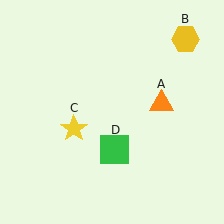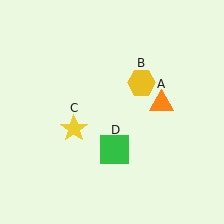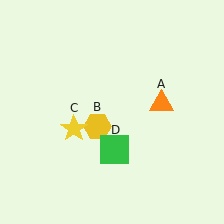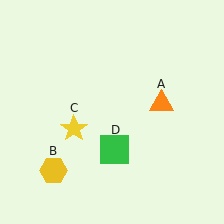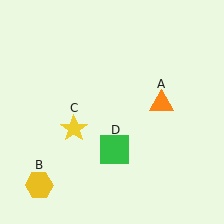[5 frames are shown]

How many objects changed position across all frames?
1 object changed position: yellow hexagon (object B).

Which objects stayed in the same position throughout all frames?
Orange triangle (object A) and yellow star (object C) and green square (object D) remained stationary.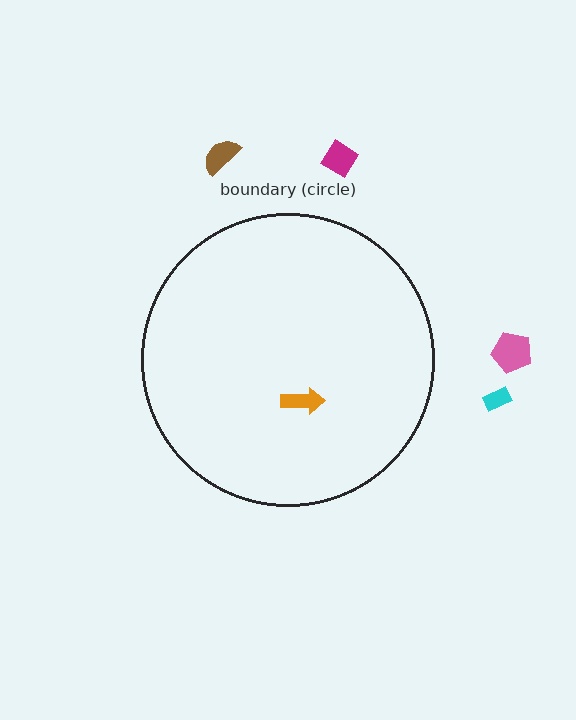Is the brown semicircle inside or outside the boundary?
Outside.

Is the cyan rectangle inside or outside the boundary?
Outside.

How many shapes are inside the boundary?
1 inside, 4 outside.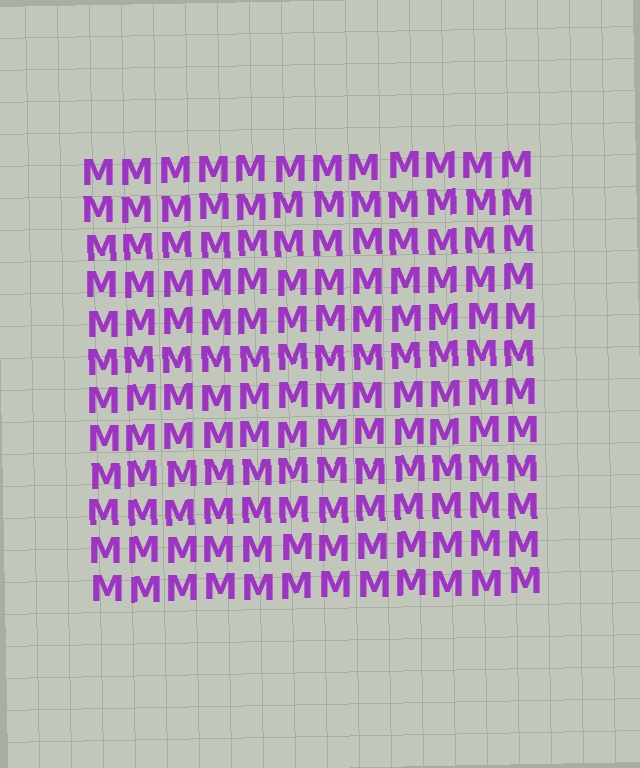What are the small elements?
The small elements are letter M's.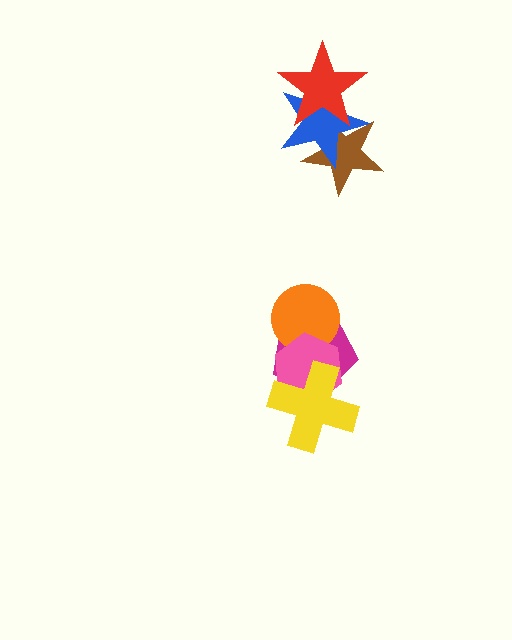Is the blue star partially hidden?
Yes, it is partially covered by another shape.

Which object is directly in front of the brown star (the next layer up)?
The blue star is directly in front of the brown star.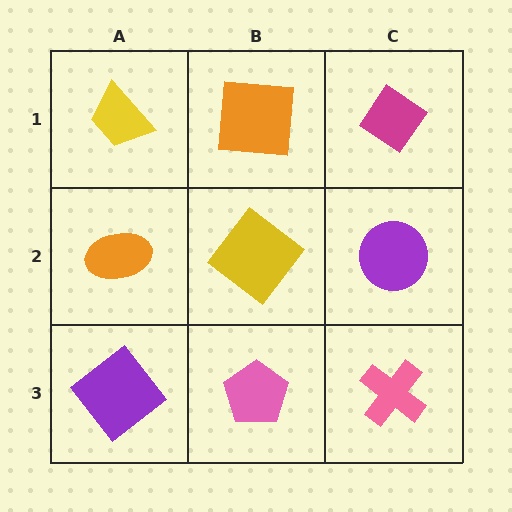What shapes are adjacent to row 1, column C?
A purple circle (row 2, column C), an orange square (row 1, column B).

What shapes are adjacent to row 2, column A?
A yellow trapezoid (row 1, column A), a purple diamond (row 3, column A), a yellow diamond (row 2, column B).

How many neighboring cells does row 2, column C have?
3.